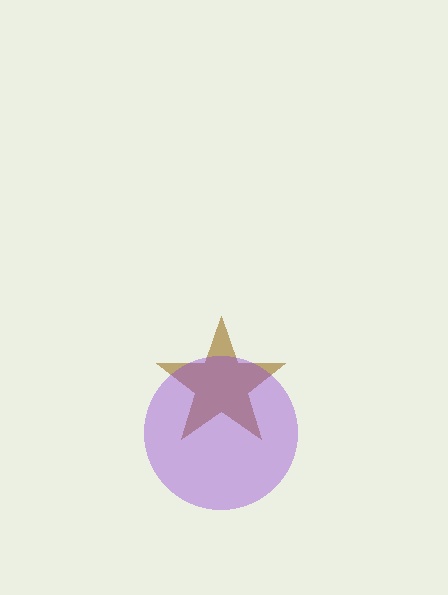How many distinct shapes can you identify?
There are 2 distinct shapes: a brown star, a purple circle.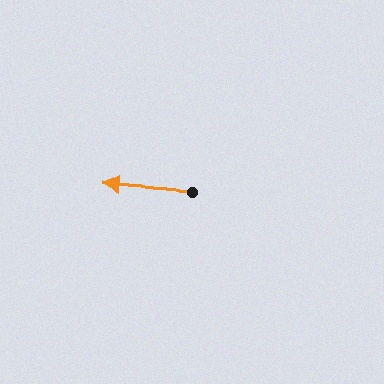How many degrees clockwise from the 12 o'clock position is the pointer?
Approximately 274 degrees.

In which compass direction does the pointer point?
West.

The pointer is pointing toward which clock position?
Roughly 9 o'clock.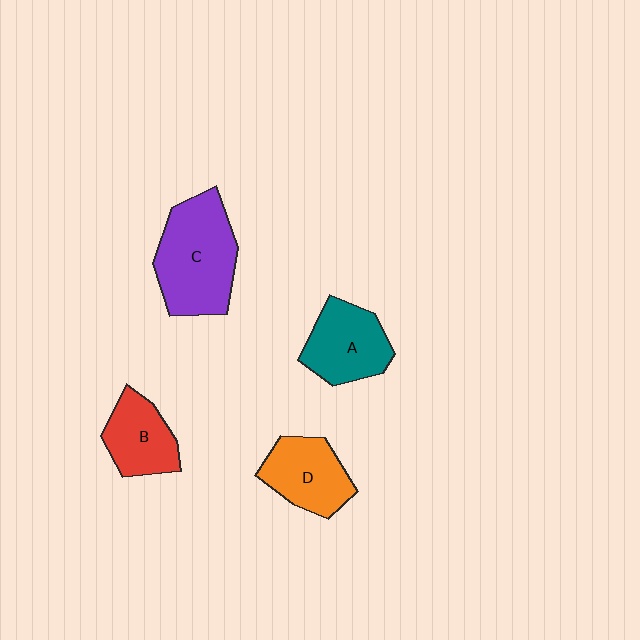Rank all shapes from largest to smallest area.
From largest to smallest: C (purple), A (teal), D (orange), B (red).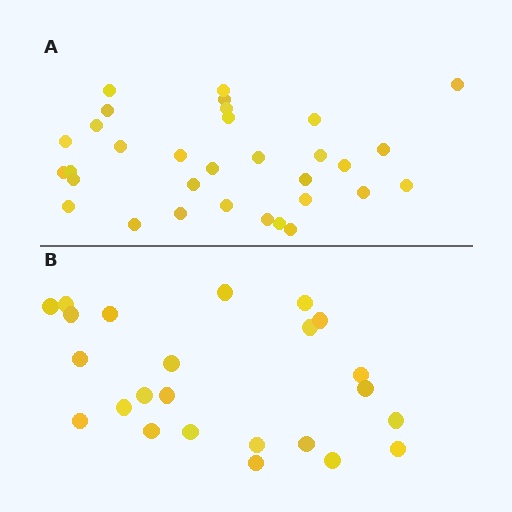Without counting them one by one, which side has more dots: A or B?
Region A (the top region) has more dots.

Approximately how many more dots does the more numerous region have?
Region A has roughly 8 or so more dots than region B.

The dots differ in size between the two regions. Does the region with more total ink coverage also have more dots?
No. Region B has more total ink coverage because its dots are larger, but region A actually contains more individual dots. Total area can be misleading — the number of items is what matters here.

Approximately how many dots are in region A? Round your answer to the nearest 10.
About 30 dots. (The exact count is 32, which rounds to 30.)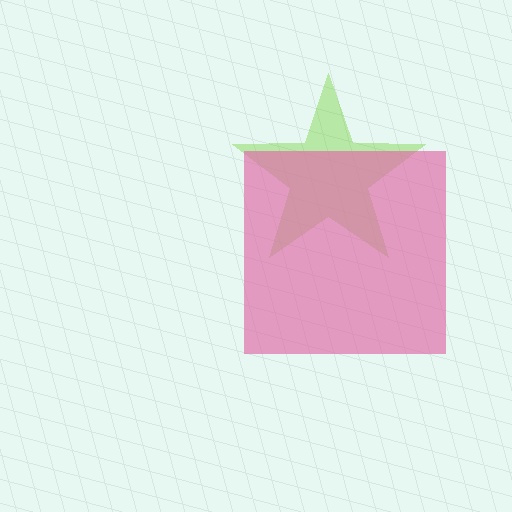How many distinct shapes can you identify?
There are 2 distinct shapes: a lime star, a pink square.